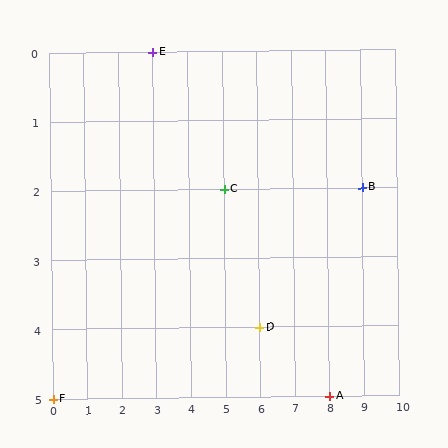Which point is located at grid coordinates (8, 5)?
Point A is at (8, 5).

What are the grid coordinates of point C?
Point C is at grid coordinates (5, 2).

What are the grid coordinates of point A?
Point A is at grid coordinates (8, 5).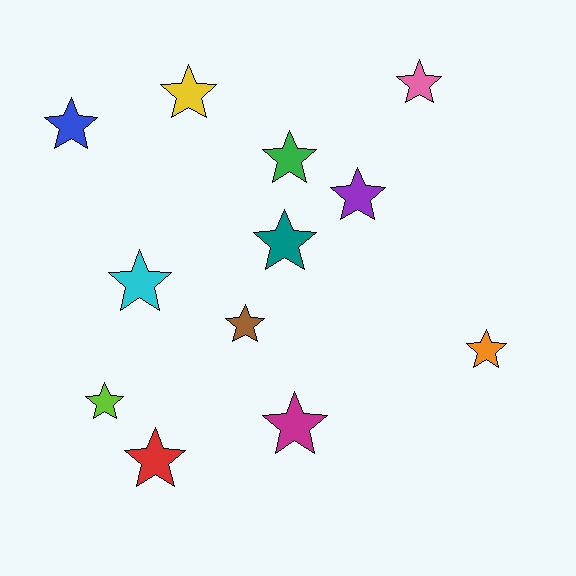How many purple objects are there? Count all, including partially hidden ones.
There is 1 purple object.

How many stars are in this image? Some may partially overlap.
There are 12 stars.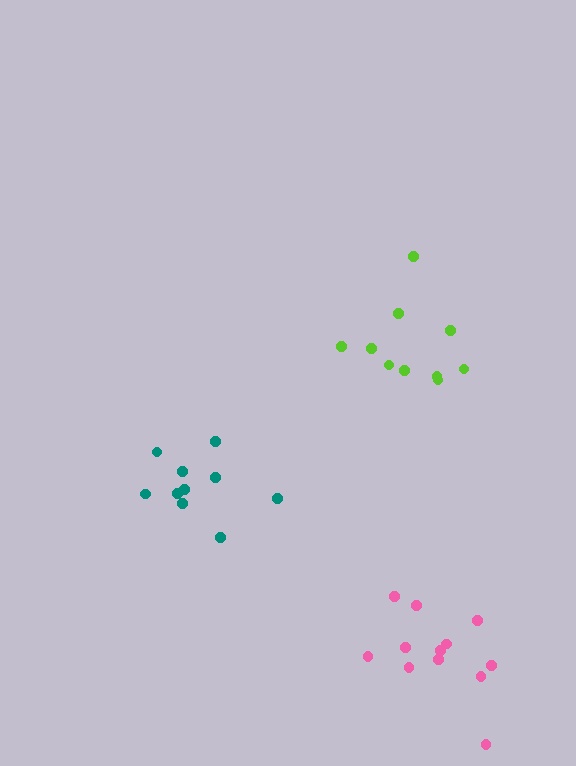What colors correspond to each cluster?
The clusters are colored: pink, teal, lime.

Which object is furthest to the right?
The pink cluster is rightmost.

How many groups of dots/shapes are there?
There are 3 groups.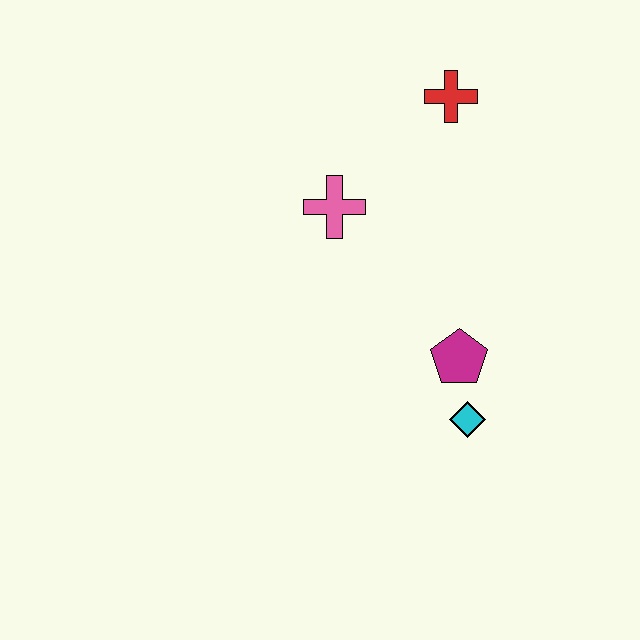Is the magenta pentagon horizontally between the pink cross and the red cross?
No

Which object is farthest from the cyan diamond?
The red cross is farthest from the cyan diamond.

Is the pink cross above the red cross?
No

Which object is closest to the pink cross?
The red cross is closest to the pink cross.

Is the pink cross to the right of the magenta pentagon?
No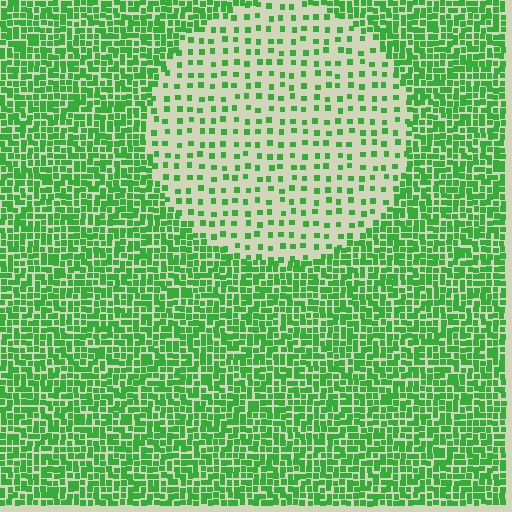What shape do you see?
I see a circle.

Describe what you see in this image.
The image contains small green elements arranged at two different densities. A circle-shaped region is visible where the elements are less densely packed than the surrounding area.